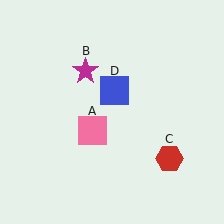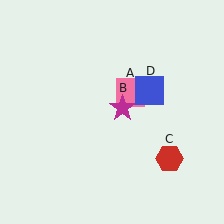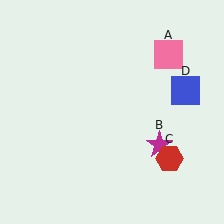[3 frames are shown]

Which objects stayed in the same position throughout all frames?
Red hexagon (object C) remained stationary.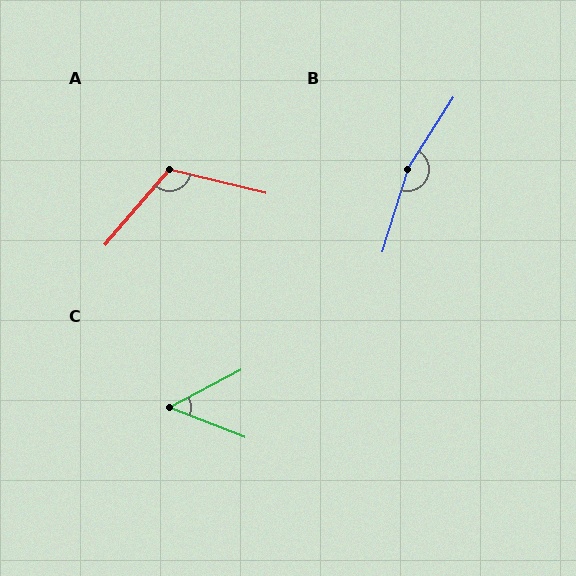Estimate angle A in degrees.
Approximately 117 degrees.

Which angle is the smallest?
C, at approximately 50 degrees.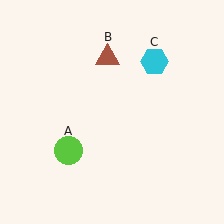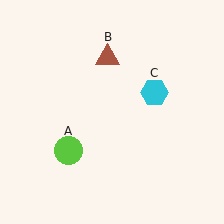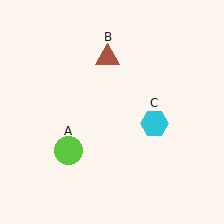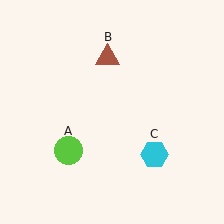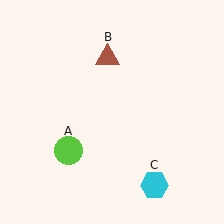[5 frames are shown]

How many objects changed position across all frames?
1 object changed position: cyan hexagon (object C).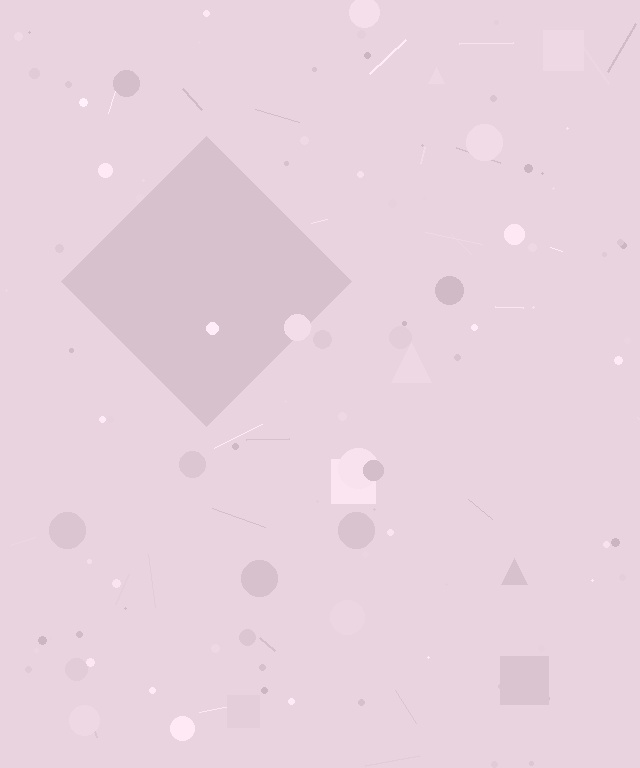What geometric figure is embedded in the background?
A diamond is embedded in the background.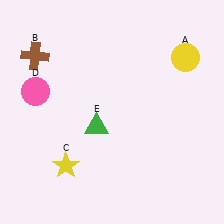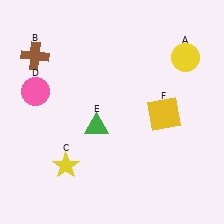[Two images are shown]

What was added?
A yellow square (F) was added in Image 2.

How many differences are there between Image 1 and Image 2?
There is 1 difference between the two images.